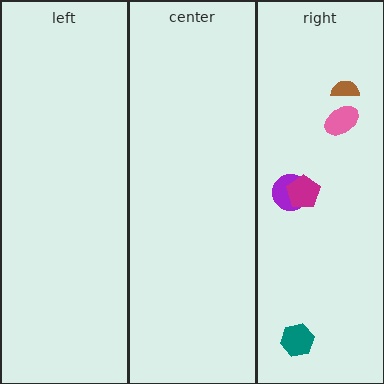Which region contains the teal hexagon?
The right region.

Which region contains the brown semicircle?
The right region.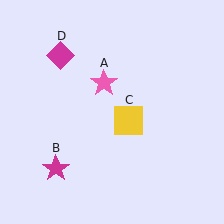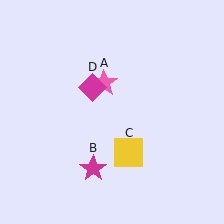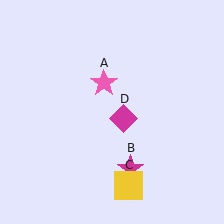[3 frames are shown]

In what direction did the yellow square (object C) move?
The yellow square (object C) moved down.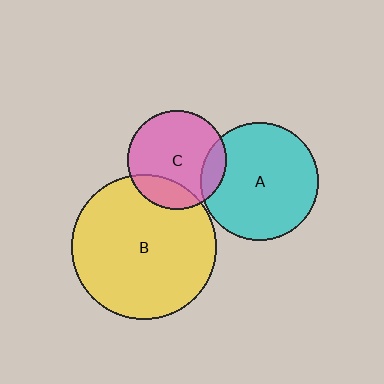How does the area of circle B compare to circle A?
Approximately 1.5 times.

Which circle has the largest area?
Circle B (yellow).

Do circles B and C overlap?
Yes.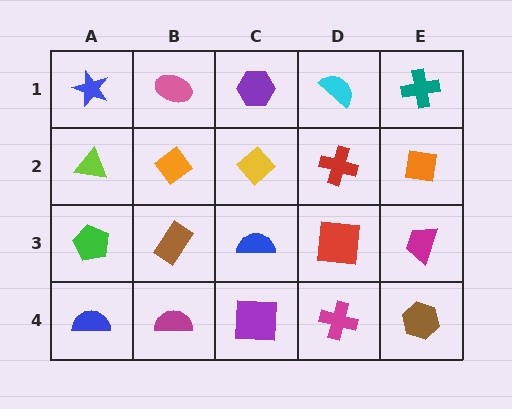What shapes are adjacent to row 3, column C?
A yellow diamond (row 2, column C), a purple square (row 4, column C), a brown rectangle (row 3, column B), a red square (row 3, column D).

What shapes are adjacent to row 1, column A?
A lime triangle (row 2, column A), a pink ellipse (row 1, column B).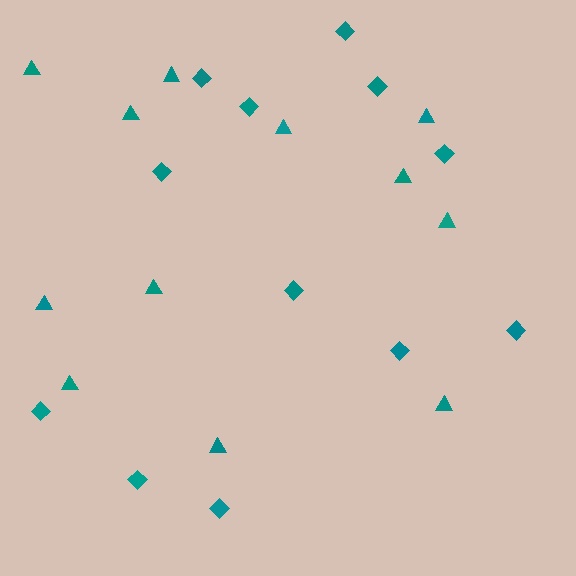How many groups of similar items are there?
There are 2 groups: one group of diamonds (12) and one group of triangles (12).